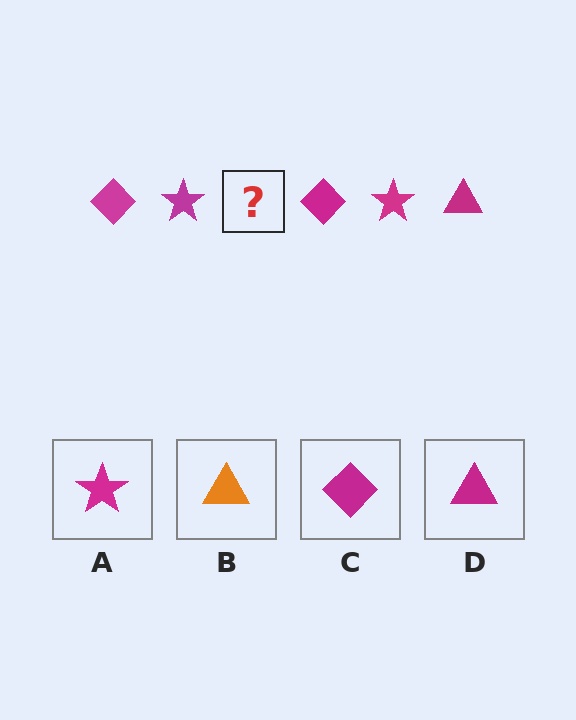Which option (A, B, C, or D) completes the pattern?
D.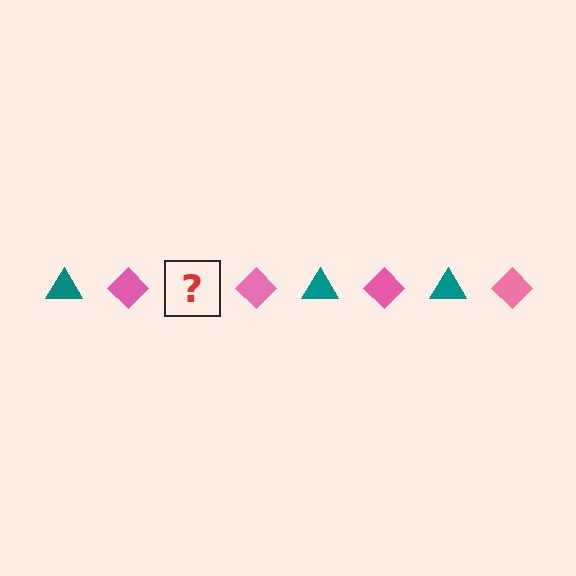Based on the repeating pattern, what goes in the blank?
The blank should be a teal triangle.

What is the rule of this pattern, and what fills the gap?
The rule is that the pattern alternates between teal triangle and pink diamond. The gap should be filled with a teal triangle.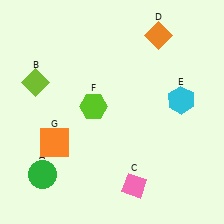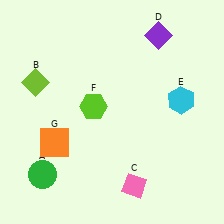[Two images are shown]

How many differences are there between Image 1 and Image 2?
There is 1 difference between the two images.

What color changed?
The diamond (D) changed from orange in Image 1 to purple in Image 2.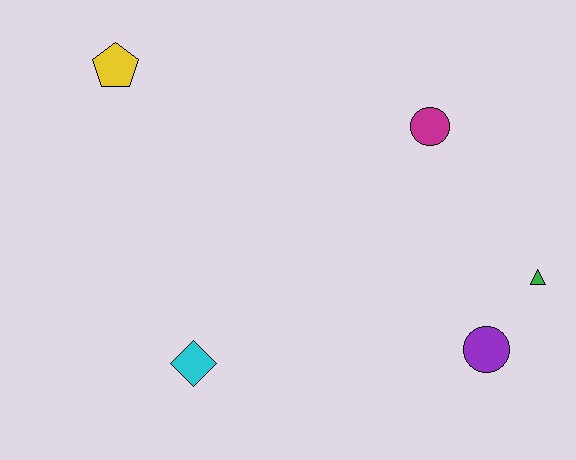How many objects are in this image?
There are 5 objects.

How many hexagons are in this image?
There are no hexagons.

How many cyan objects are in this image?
There is 1 cyan object.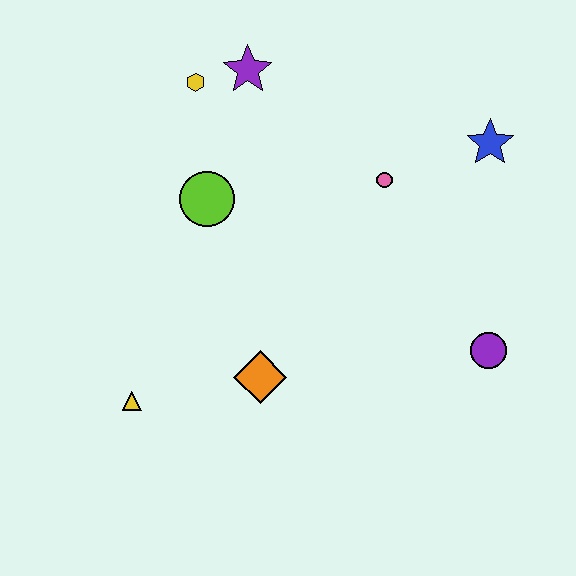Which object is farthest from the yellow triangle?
The blue star is farthest from the yellow triangle.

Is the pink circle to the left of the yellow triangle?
No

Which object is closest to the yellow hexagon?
The purple star is closest to the yellow hexagon.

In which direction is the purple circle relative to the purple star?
The purple circle is below the purple star.